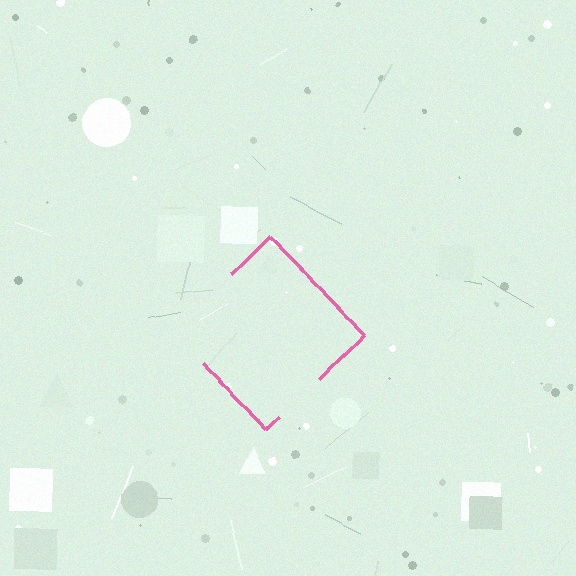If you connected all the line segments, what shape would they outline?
They would outline a diamond.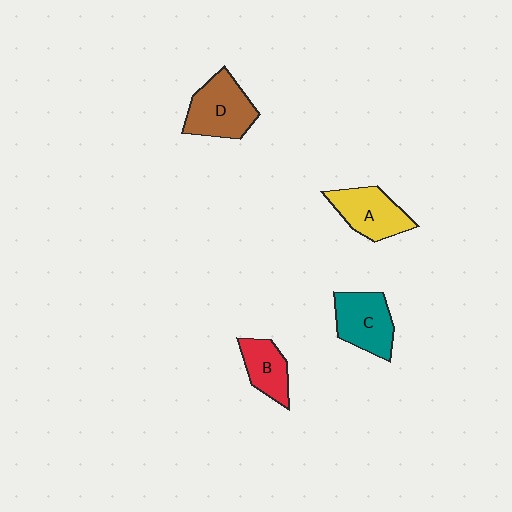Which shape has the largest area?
Shape D (brown).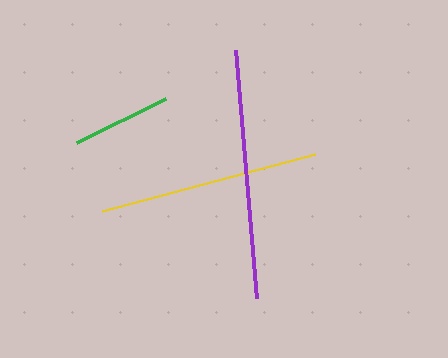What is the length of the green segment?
The green segment is approximately 100 pixels long.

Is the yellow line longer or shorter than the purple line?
The purple line is longer than the yellow line.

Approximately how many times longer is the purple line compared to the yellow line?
The purple line is approximately 1.1 times the length of the yellow line.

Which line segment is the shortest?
The green line is the shortest at approximately 100 pixels.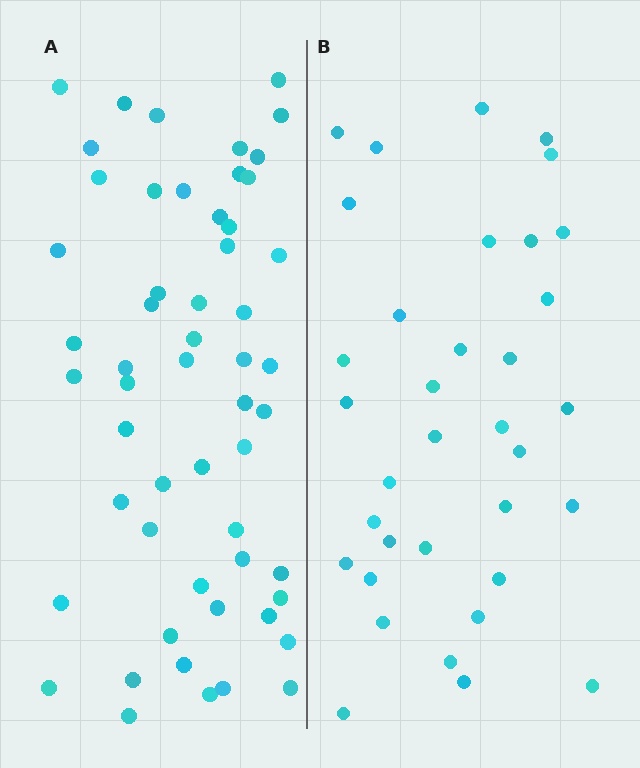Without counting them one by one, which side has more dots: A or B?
Region A (the left region) has more dots.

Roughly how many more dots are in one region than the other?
Region A has approximately 20 more dots than region B.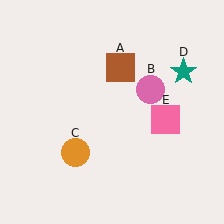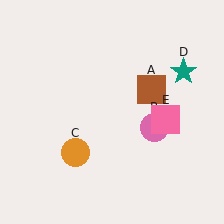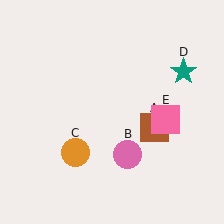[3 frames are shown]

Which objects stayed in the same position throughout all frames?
Orange circle (object C) and teal star (object D) and pink square (object E) remained stationary.